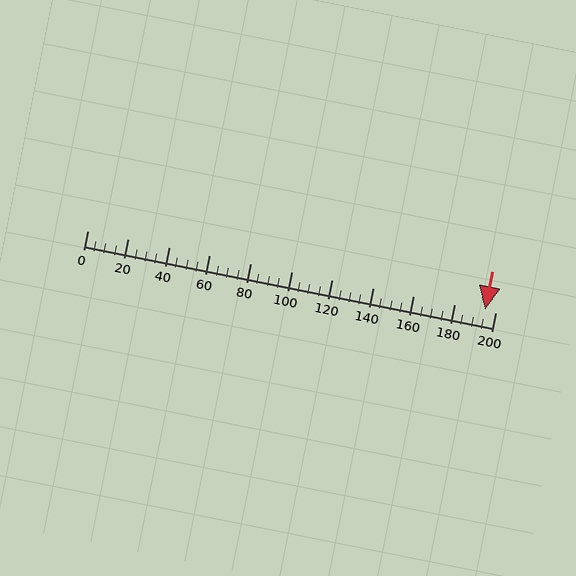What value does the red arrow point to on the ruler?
The red arrow points to approximately 195.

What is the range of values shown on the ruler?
The ruler shows values from 0 to 200.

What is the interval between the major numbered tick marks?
The major tick marks are spaced 20 units apart.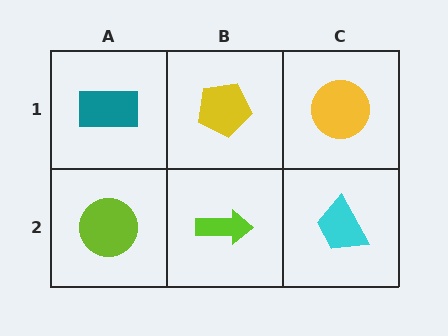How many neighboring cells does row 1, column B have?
3.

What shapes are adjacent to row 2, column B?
A yellow pentagon (row 1, column B), a lime circle (row 2, column A), a cyan trapezoid (row 2, column C).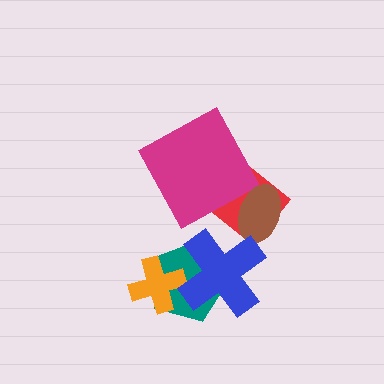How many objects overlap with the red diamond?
2 objects overlap with the red diamond.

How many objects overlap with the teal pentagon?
2 objects overlap with the teal pentagon.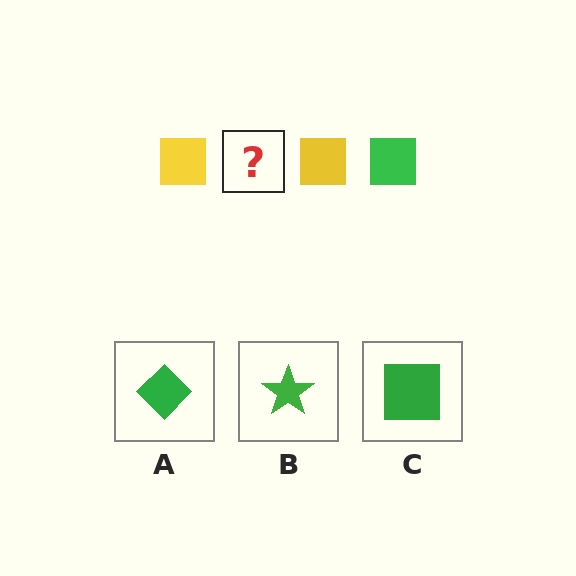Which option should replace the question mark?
Option C.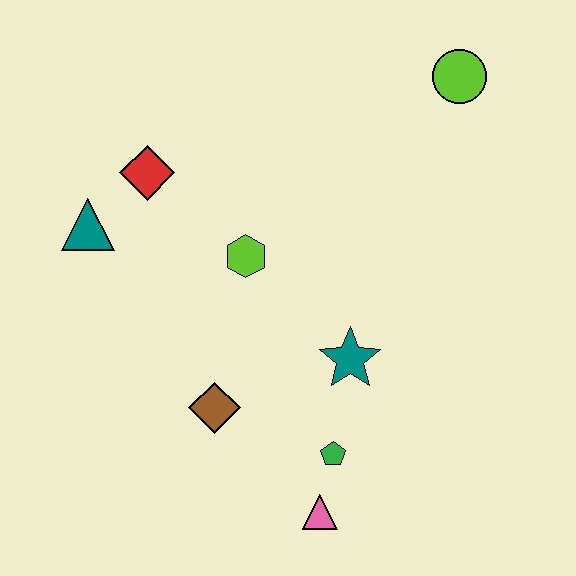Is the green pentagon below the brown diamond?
Yes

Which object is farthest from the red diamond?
The pink triangle is farthest from the red diamond.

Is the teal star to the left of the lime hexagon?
No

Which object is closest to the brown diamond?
The green pentagon is closest to the brown diamond.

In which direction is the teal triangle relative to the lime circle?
The teal triangle is to the left of the lime circle.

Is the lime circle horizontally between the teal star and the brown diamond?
No